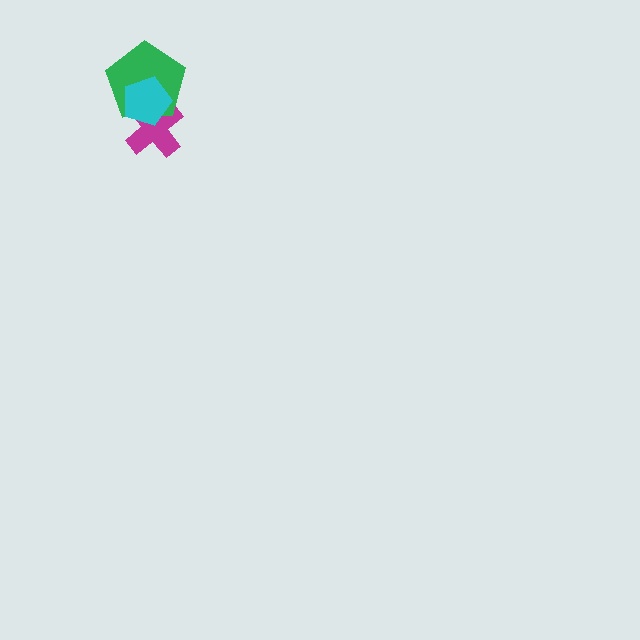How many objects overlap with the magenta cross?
2 objects overlap with the magenta cross.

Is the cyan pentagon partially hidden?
No, no other shape covers it.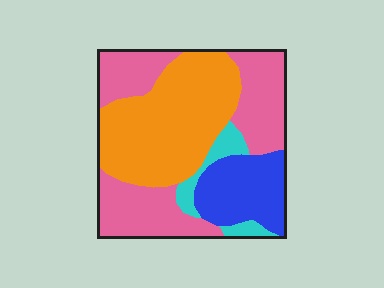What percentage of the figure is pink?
Pink takes up about three eighths (3/8) of the figure.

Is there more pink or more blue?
Pink.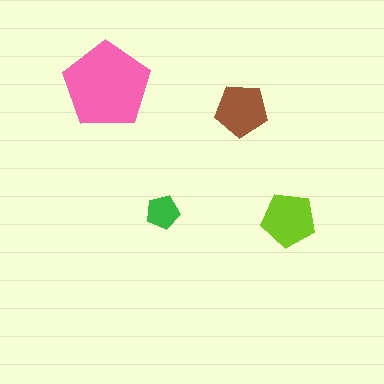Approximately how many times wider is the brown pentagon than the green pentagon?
About 1.5 times wider.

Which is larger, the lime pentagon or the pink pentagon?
The pink one.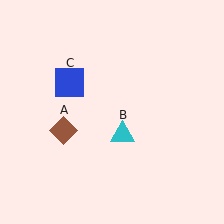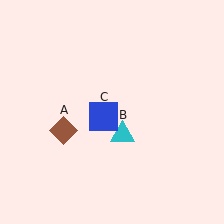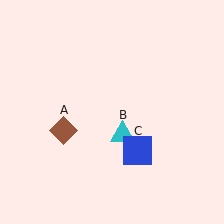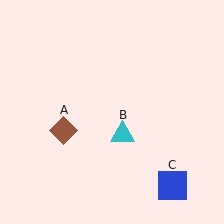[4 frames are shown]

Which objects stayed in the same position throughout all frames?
Brown diamond (object A) and cyan triangle (object B) remained stationary.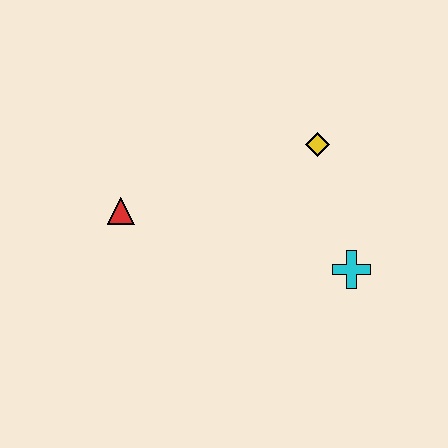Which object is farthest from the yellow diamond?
The red triangle is farthest from the yellow diamond.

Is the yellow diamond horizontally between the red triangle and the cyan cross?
Yes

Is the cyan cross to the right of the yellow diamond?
Yes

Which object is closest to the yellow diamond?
The cyan cross is closest to the yellow diamond.